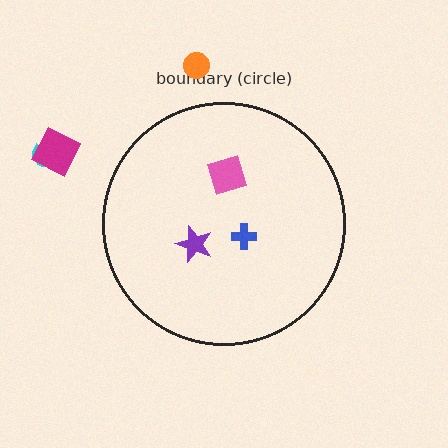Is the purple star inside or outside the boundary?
Inside.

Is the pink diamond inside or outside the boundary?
Inside.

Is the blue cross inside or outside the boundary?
Inside.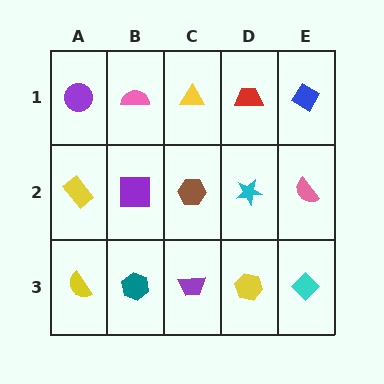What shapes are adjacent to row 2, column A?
A purple circle (row 1, column A), a yellow semicircle (row 3, column A), a purple square (row 2, column B).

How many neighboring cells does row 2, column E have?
3.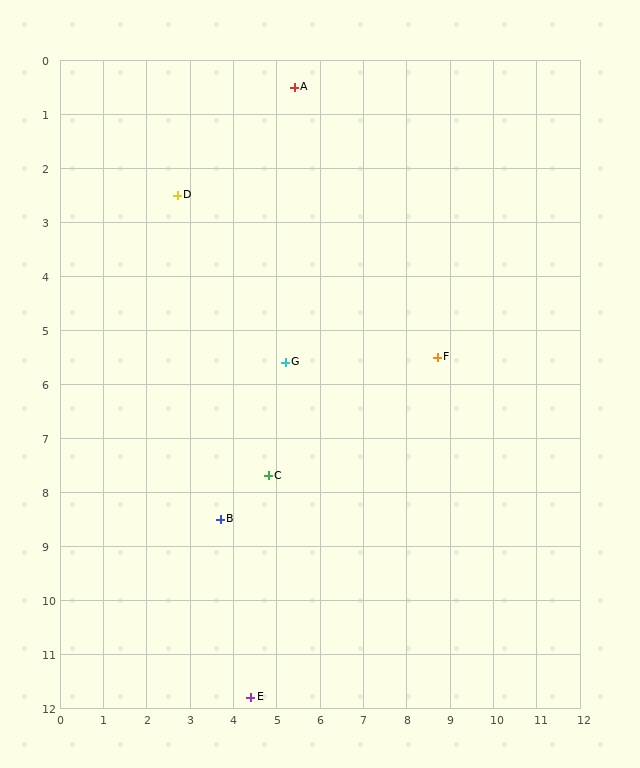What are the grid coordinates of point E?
Point E is at approximately (4.4, 11.8).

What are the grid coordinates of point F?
Point F is at approximately (8.7, 5.5).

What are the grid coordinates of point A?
Point A is at approximately (5.4, 0.5).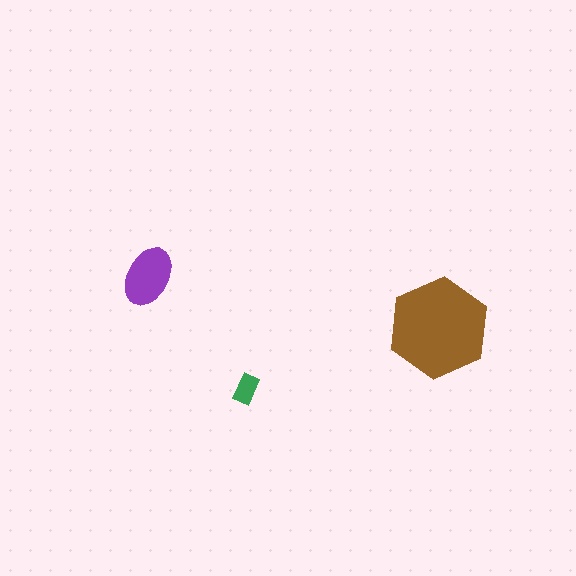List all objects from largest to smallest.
The brown hexagon, the purple ellipse, the green rectangle.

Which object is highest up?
The purple ellipse is topmost.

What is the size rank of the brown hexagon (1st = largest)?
1st.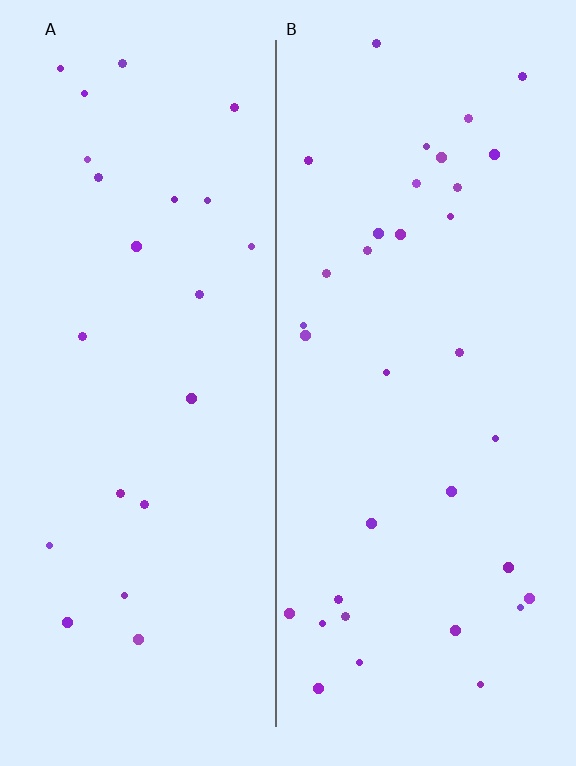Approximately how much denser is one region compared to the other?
Approximately 1.5× — region B over region A.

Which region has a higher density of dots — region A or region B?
B (the right).